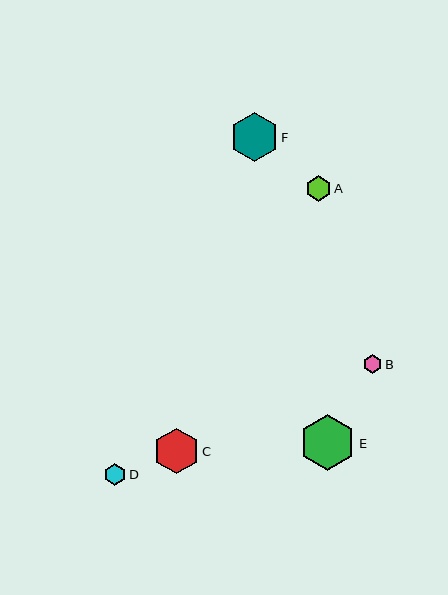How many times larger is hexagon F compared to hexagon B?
Hexagon F is approximately 2.6 times the size of hexagon B.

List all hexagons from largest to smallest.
From largest to smallest: E, F, C, A, D, B.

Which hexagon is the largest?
Hexagon E is the largest with a size of approximately 56 pixels.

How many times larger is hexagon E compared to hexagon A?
Hexagon E is approximately 2.2 times the size of hexagon A.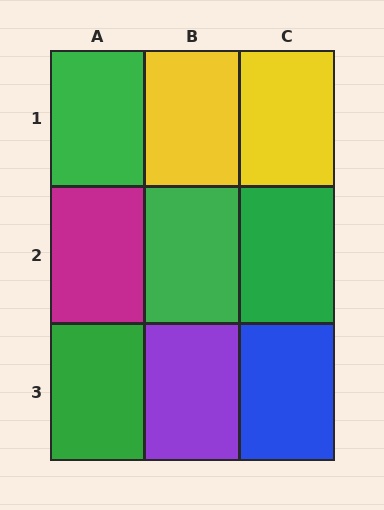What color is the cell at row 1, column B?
Yellow.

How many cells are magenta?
1 cell is magenta.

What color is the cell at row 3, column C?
Blue.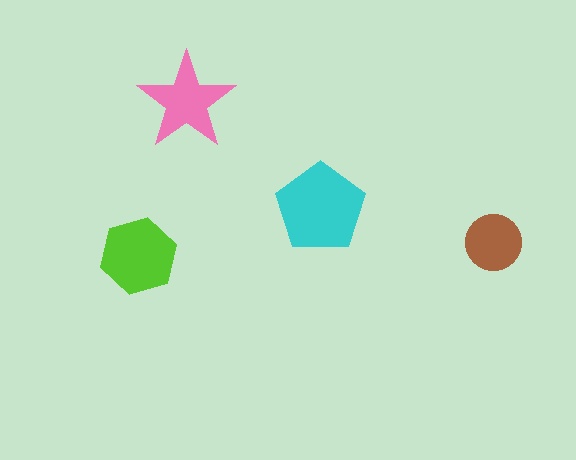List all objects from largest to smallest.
The cyan pentagon, the lime hexagon, the pink star, the brown circle.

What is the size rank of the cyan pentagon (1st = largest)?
1st.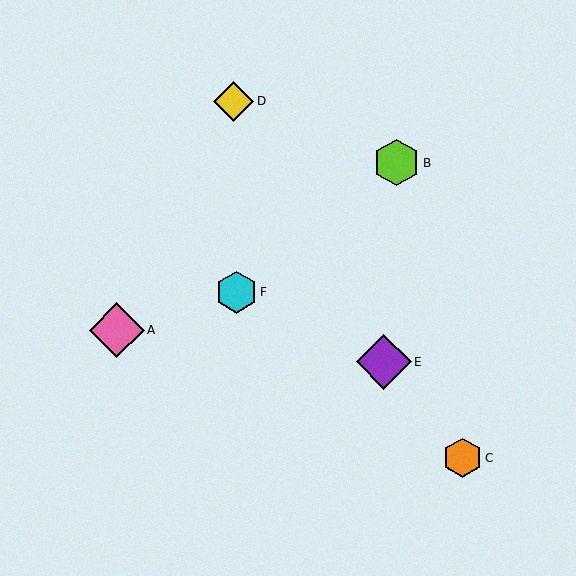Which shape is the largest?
The pink diamond (labeled A) is the largest.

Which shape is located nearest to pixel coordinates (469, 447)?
The orange hexagon (labeled C) at (462, 458) is nearest to that location.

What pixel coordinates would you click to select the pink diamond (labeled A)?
Click at (117, 330) to select the pink diamond A.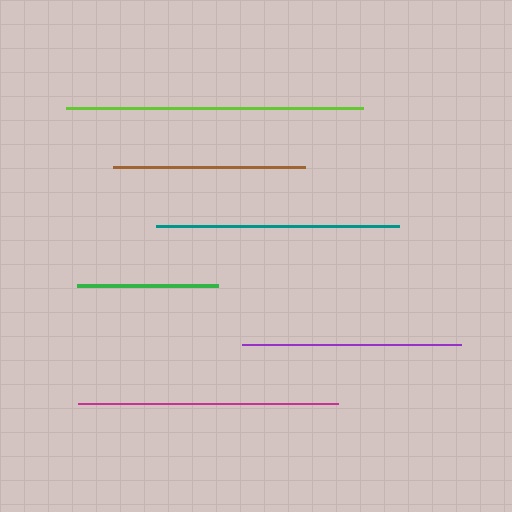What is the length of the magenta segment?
The magenta segment is approximately 261 pixels long.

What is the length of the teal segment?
The teal segment is approximately 243 pixels long.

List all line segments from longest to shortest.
From longest to shortest: lime, magenta, teal, purple, brown, green.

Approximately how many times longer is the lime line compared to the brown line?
The lime line is approximately 1.6 times the length of the brown line.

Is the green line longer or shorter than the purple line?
The purple line is longer than the green line.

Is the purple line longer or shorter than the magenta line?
The magenta line is longer than the purple line.